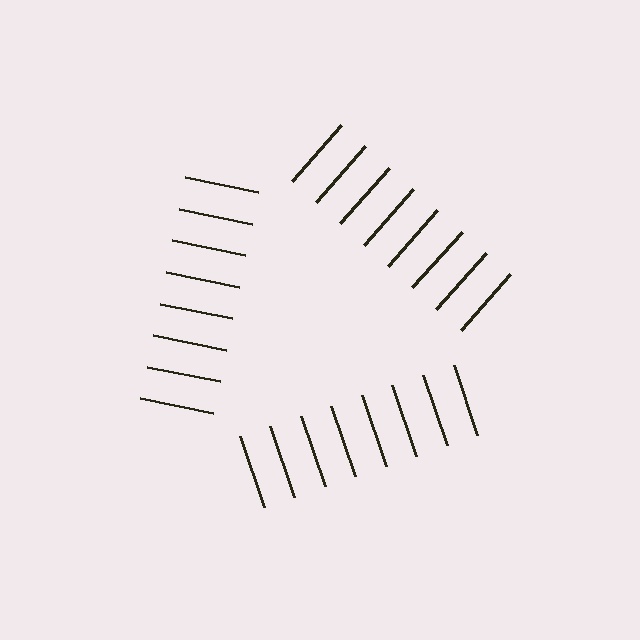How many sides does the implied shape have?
3 sides — the line-ends trace a triangle.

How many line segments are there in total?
24 — 8 along each of the 3 edges.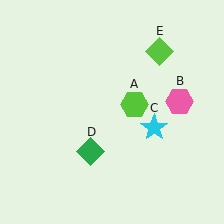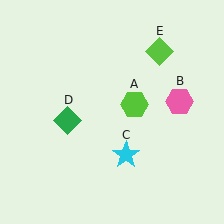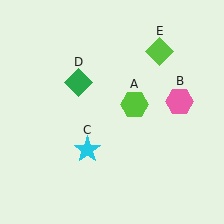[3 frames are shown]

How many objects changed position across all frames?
2 objects changed position: cyan star (object C), green diamond (object D).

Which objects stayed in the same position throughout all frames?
Lime hexagon (object A) and pink hexagon (object B) and lime diamond (object E) remained stationary.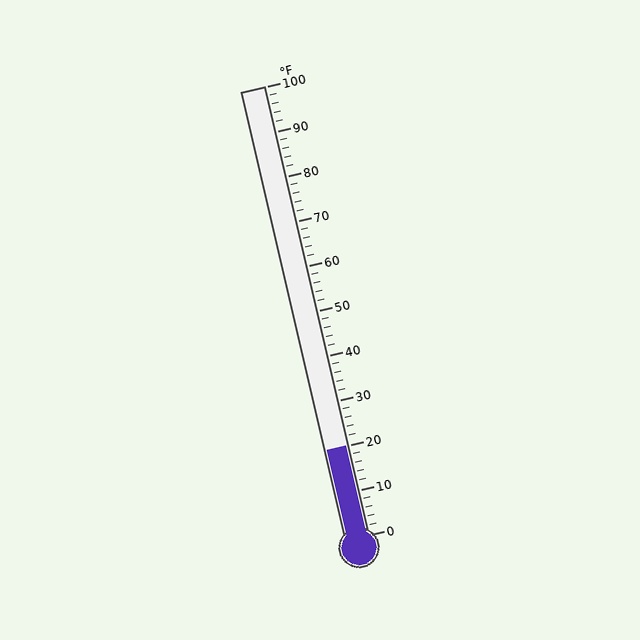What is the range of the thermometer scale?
The thermometer scale ranges from 0°F to 100°F.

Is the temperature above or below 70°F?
The temperature is below 70°F.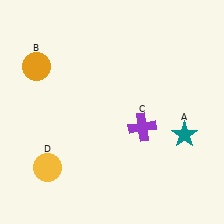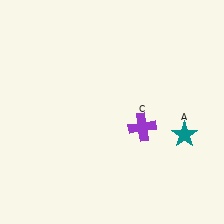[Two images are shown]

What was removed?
The yellow circle (D), the orange circle (B) were removed in Image 2.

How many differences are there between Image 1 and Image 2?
There are 2 differences between the two images.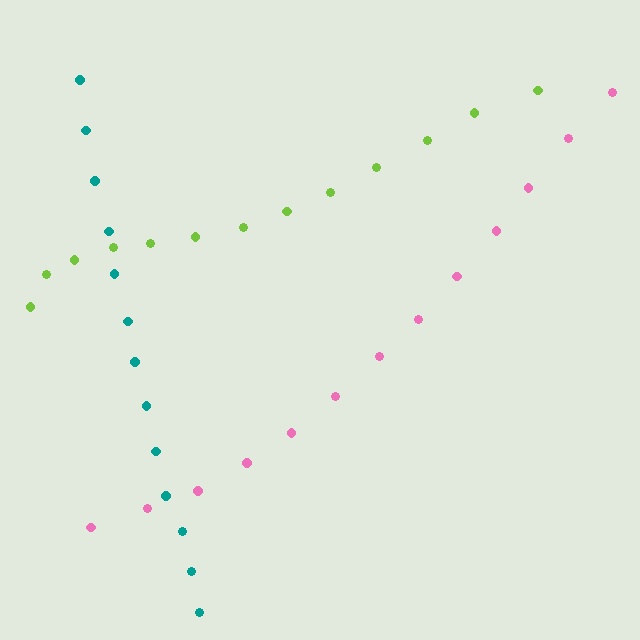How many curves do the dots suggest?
There are 3 distinct paths.